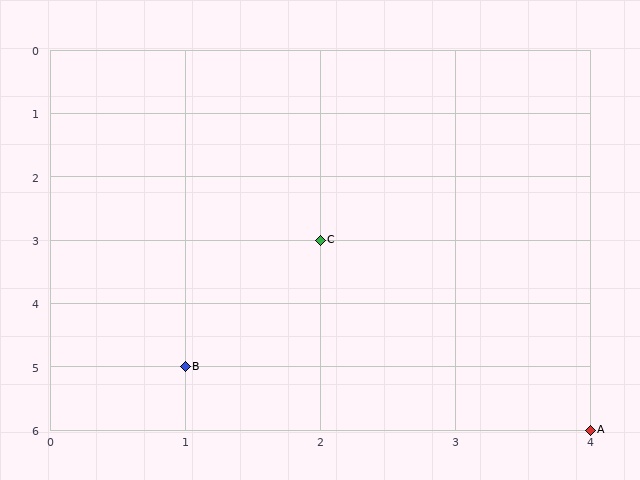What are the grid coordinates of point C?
Point C is at grid coordinates (2, 3).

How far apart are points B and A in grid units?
Points B and A are 3 columns and 1 row apart (about 3.2 grid units diagonally).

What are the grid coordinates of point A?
Point A is at grid coordinates (4, 6).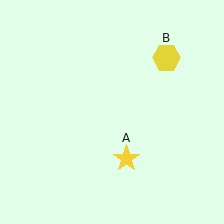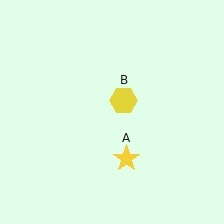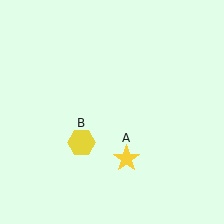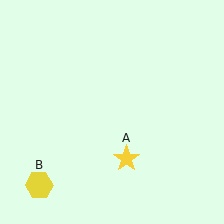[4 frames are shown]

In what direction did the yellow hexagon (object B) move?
The yellow hexagon (object B) moved down and to the left.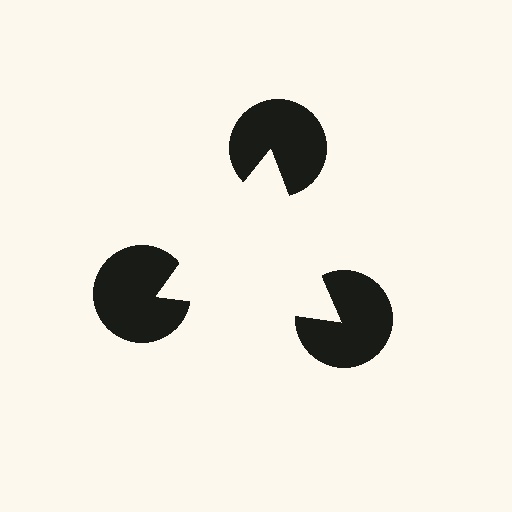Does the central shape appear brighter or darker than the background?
It typically appears slightly brighter than the background, even though no actual brightness change is drawn.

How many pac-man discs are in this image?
There are 3 — one at each vertex of the illusory triangle.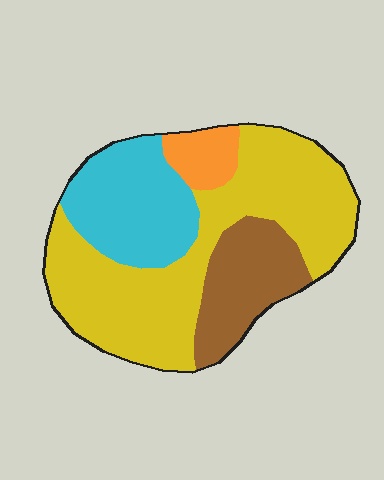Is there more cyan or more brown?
Cyan.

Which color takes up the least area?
Orange, at roughly 5%.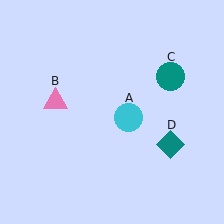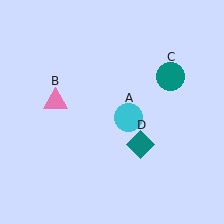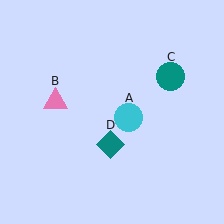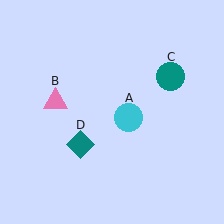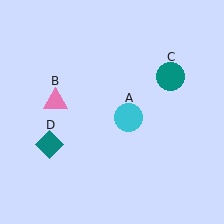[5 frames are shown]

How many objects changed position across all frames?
1 object changed position: teal diamond (object D).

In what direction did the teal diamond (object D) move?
The teal diamond (object D) moved left.